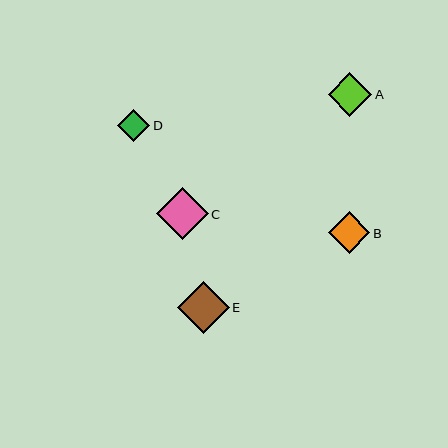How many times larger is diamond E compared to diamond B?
Diamond E is approximately 1.2 times the size of diamond B.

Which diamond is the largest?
Diamond C is the largest with a size of approximately 52 pixels.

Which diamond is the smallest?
Diamond D is the smallest with a size of approximately 32 pixels.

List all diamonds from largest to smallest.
From largest to smallest: C, E, A, B, D.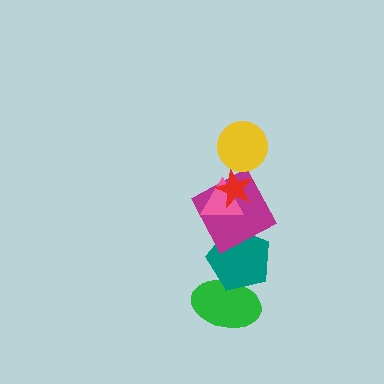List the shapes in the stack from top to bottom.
From top to bottom: the yellow circle, the red star, the pink triangle, the magenta square, the teal pentagon, the green ellipse.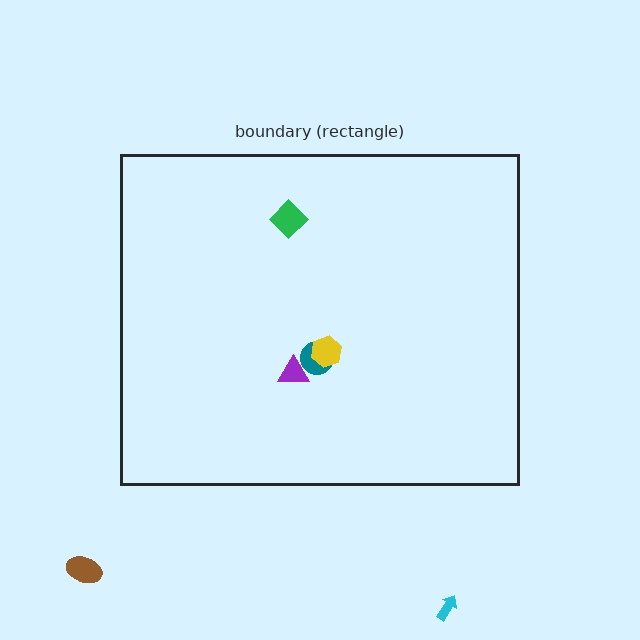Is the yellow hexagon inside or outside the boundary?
Inside.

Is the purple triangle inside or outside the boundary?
Inside.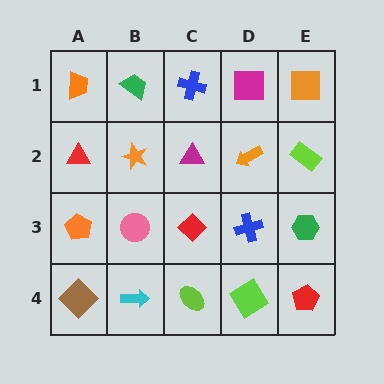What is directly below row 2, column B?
A pink circle.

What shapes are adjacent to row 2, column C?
A blue cross (row 1, column C), a red diamond (row 3, column C), an orange star (row 2, column B), an orange arrow (row 2, column D).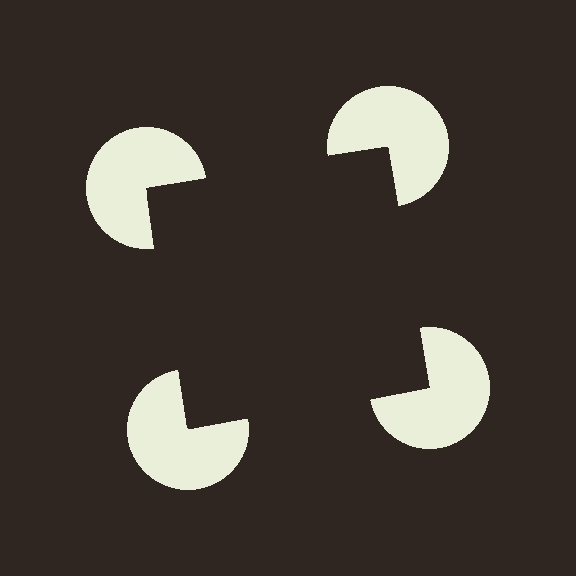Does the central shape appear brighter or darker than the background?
It typically appears slightly darker than the background, even though no actual brightness change is drawn.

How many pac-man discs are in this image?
There are 4 — one at each vertex of the illusory square.